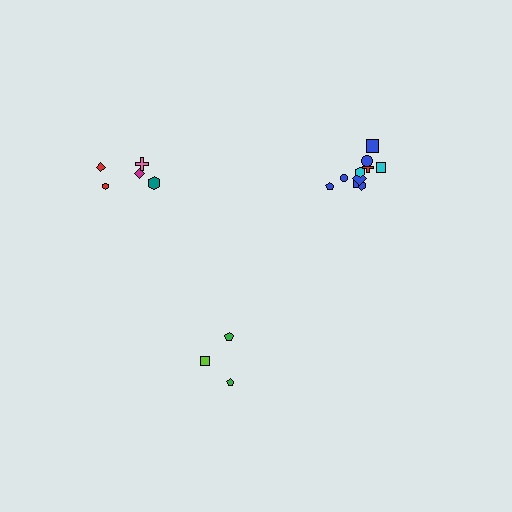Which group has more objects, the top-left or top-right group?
The top-right group.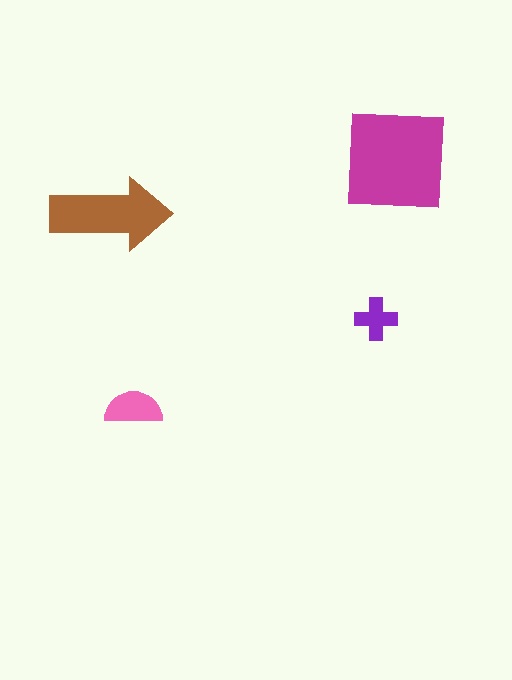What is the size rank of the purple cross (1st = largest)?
4th.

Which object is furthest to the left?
The brown arrow is leftmost.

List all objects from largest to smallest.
The magenta square, the brown arrow, the pink semicircle, the purple cross.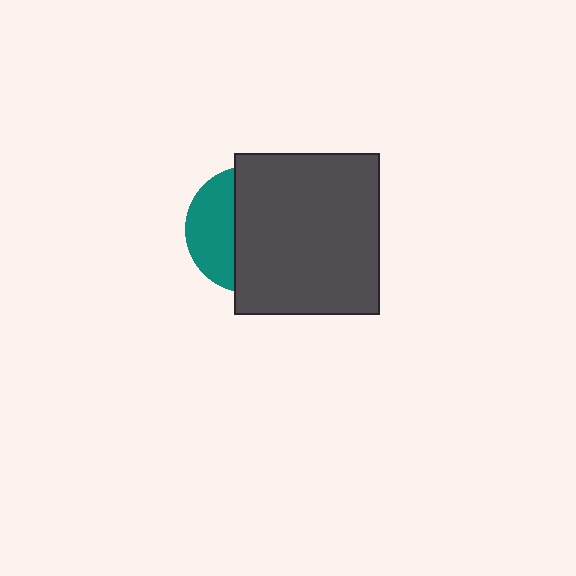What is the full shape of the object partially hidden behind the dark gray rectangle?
The partially hidden object is a teal circle.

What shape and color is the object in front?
The object in front is a dark gray rectangle.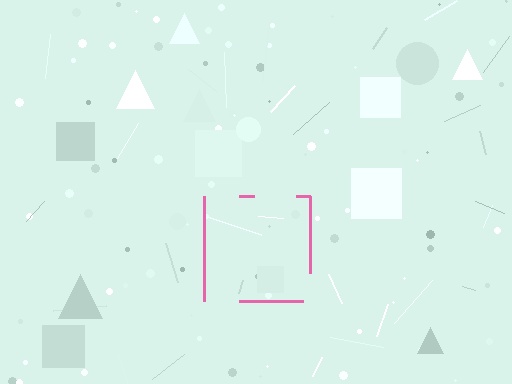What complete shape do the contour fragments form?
The contour fragments form a square.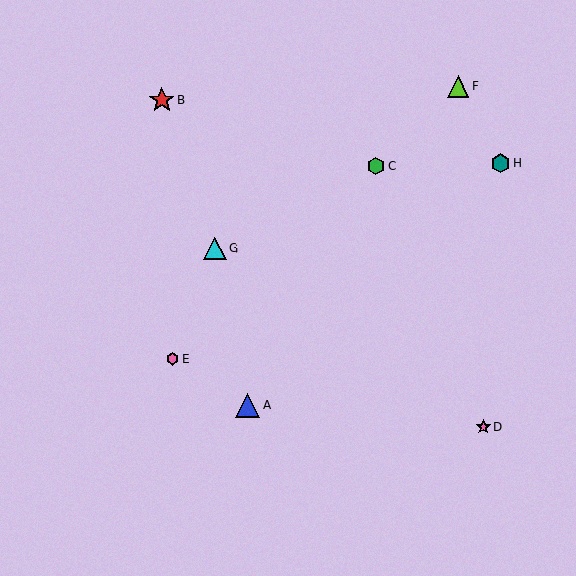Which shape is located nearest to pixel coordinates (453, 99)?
The lime triangle (labeled F) at (458, 86) is nearest to that location.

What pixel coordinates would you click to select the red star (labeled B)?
Click at (162, 100) to select the red star B.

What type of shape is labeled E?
Shape E is a pink hexagon.